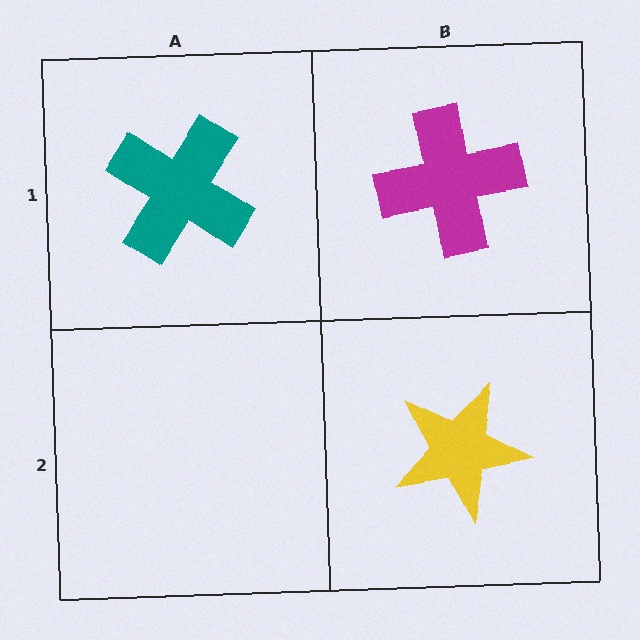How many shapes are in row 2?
1 shape.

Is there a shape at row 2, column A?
No, that cell is empty.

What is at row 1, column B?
A magenta cross.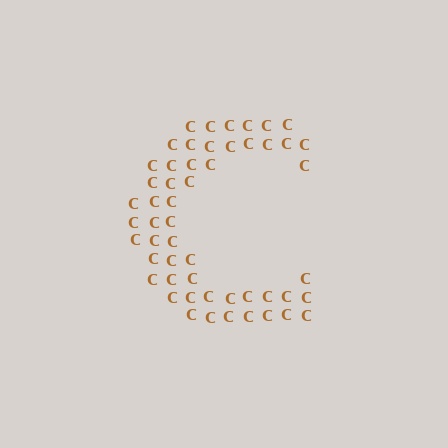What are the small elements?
The small elements are letter C's.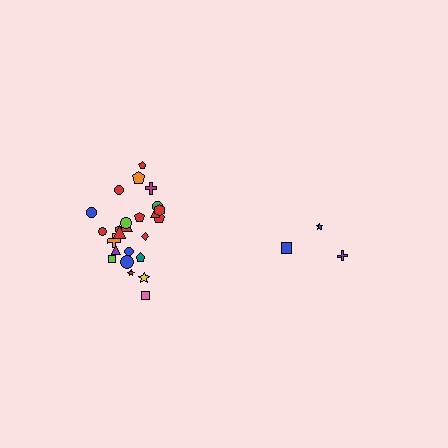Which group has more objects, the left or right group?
The left group.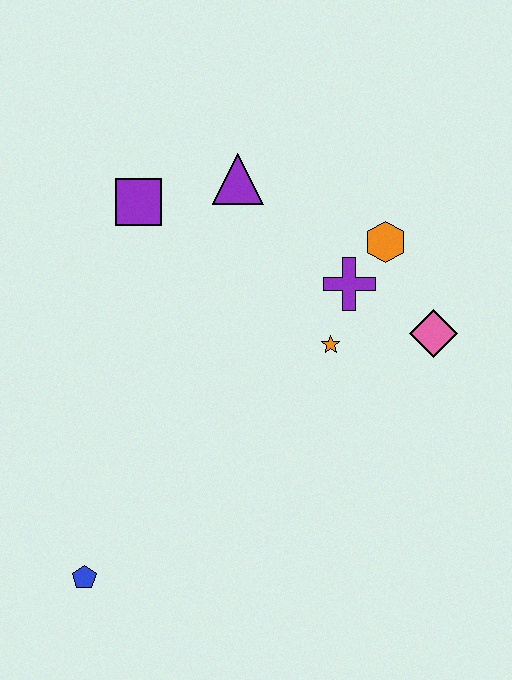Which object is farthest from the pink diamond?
The blue pentagon is farthest from the pink diamond.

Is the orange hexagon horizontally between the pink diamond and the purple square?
Yes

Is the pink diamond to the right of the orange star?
Yes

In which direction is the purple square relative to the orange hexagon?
The purple square is to the left of the orange hexagon.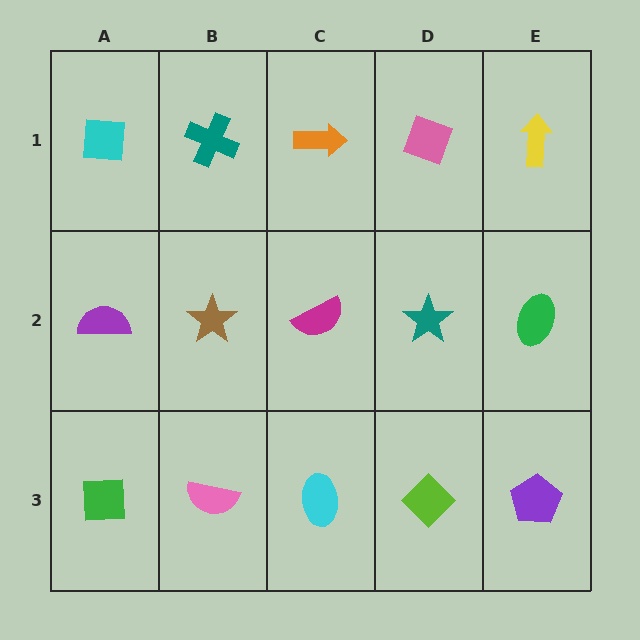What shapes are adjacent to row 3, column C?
A magenta semicircle (row 2, column C), a pink semicircle (row 3, column B), a lime diamond (row 3, column D).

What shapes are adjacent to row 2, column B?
A teal cross (row 1, column B), a pink semicircle (row 3, column B), a purple semicircle (row 2, column A), a magenta semicircle (row 2, column C).